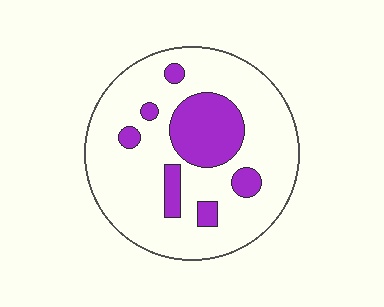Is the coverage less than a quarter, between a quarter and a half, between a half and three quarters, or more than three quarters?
Less than a quarter.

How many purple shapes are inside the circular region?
7.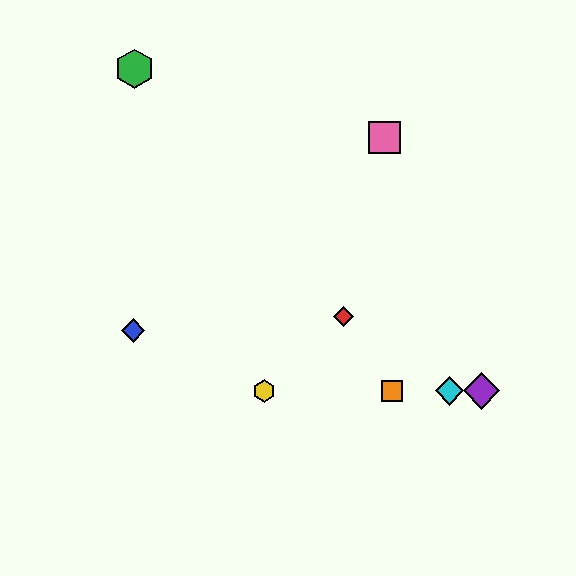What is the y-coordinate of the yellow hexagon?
The yellow hexagon is at y≈391.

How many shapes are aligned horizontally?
4 shapes (the yellow hexagon, the purple diamond, the orange square, the cyan diamond) are aligned horizontally.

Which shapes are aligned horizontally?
The yellow hexagon, the purple diamond, the orange square, the cyan diamond are aligned horizontally.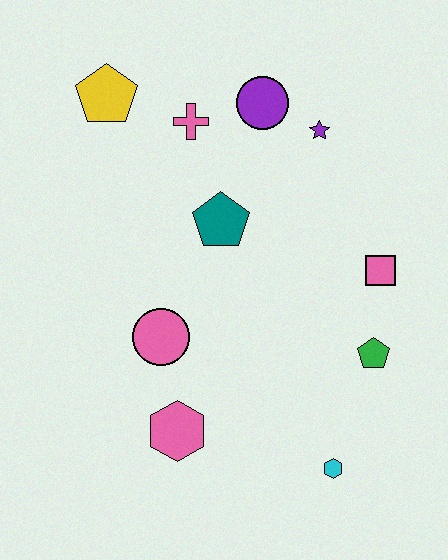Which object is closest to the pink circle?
The pink hexagon is closest to the pink circle.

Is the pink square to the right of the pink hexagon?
Yes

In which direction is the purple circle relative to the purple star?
The purple circle is to the left of the purple star.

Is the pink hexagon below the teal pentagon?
Yes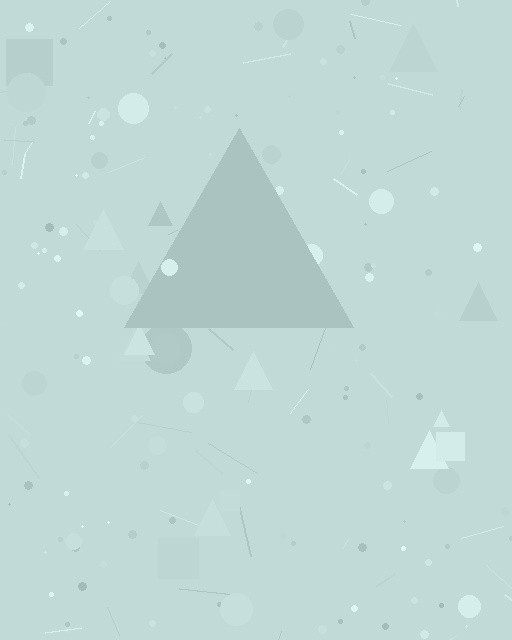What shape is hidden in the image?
A triangle is hidden in the image.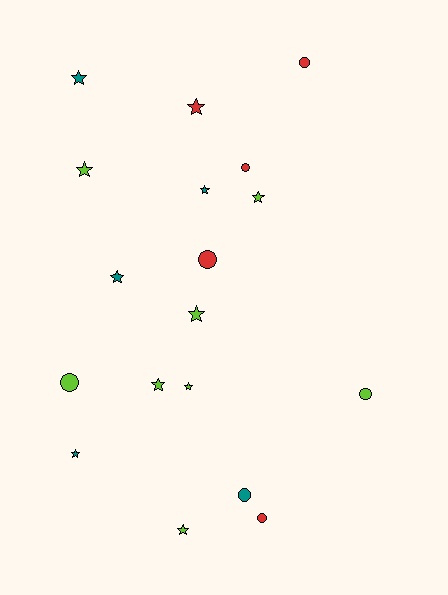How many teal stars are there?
There are 4 teal stars.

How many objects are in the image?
There are 18 objects.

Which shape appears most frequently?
Star, with 11 objects.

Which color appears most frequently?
Lime, with 8 objects.